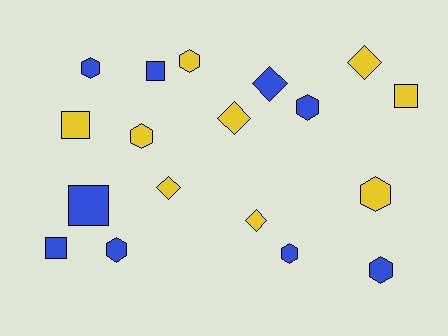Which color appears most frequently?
Blue, with 9 objects.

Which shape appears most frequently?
Hexagon, with 8 objects.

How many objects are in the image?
There are 18 objects.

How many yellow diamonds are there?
There are 4 yellow diamonds.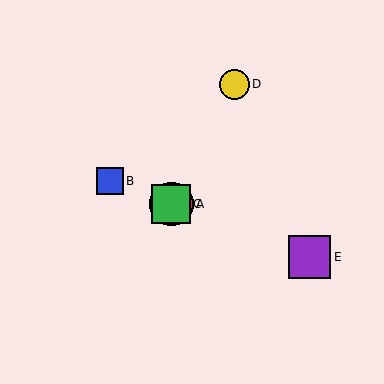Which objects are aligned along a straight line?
Objects A, B, C, E are aligned along a straight line.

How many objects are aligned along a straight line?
4 objects (A, B, C, E) are aligned along a straight line.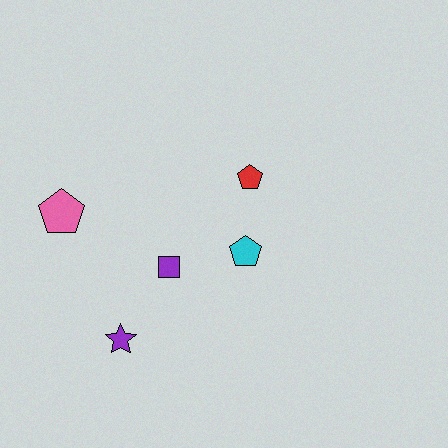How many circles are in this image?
There are no circles.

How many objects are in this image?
There are 5 objects.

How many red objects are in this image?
There is 1 red object.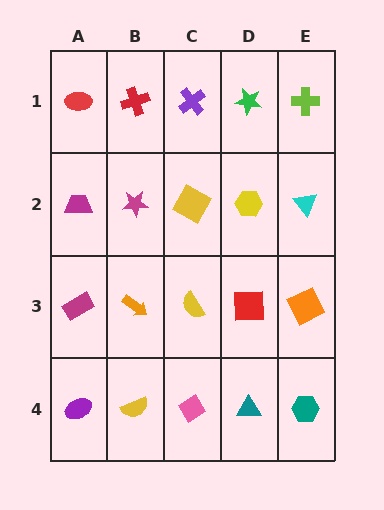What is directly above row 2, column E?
A lime cross.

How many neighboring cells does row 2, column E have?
3.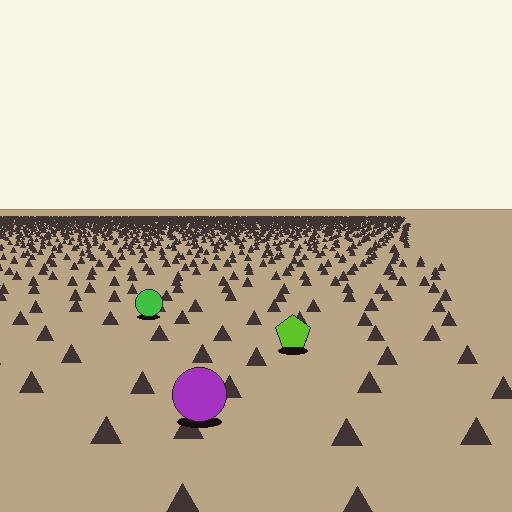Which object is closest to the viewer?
The purple circle is closest. The texture marks near it are larger and more spread out.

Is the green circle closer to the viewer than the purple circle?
No. The purple circle is closer — you can tell from the texture gradient: the ground texture is coarser near it.